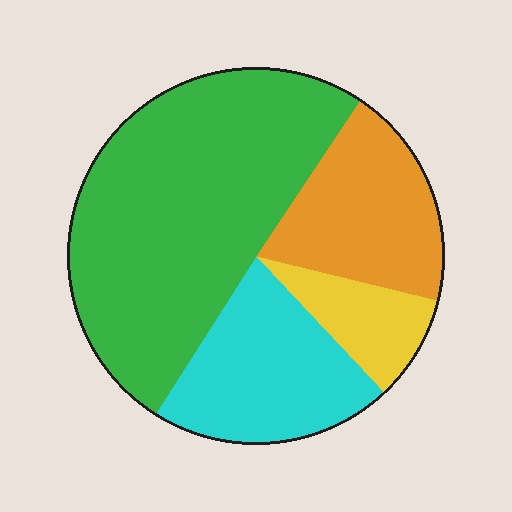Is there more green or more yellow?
Green.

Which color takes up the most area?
Green, at roughly 50%.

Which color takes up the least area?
Yellow, at roughly 10%.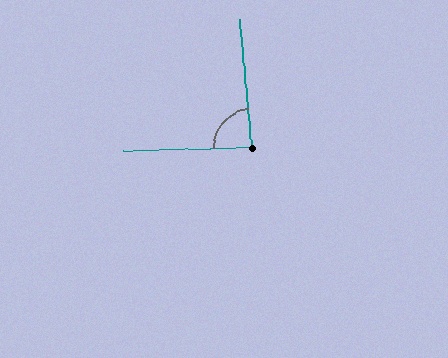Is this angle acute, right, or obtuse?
It is approximately a right angle.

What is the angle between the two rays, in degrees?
Approximately 86 degrees.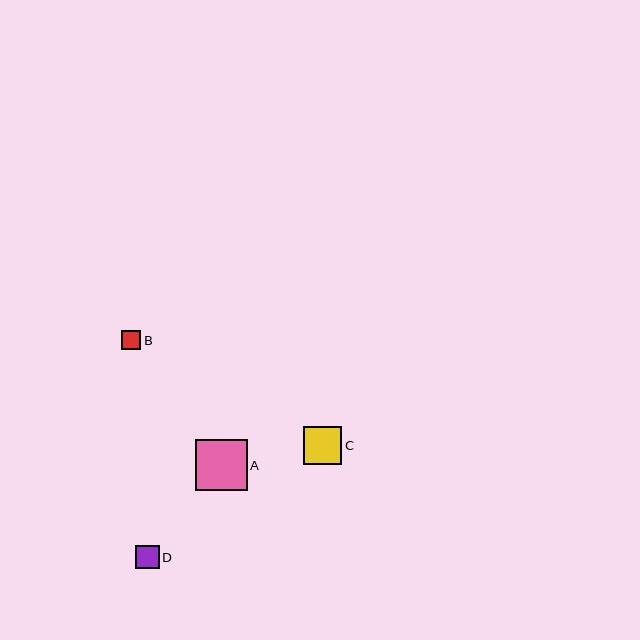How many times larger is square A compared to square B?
Square A is approximately 2.7 times the size of square B.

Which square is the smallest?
Square B is the smallest with a size of approximately 19 pixels.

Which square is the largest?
Square A is the largest with a size of approximately 51 pixels.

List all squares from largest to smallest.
From largest to smallest: A, C, D, B.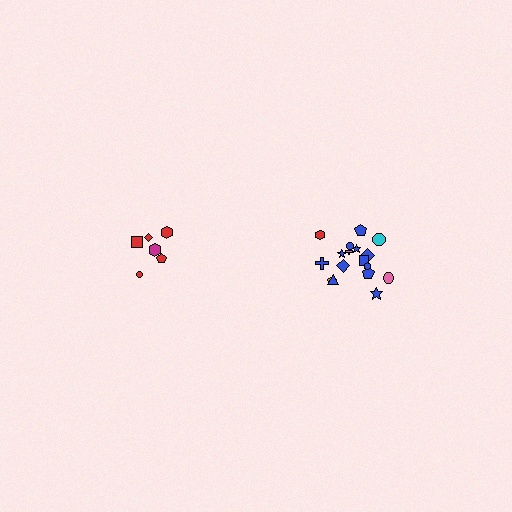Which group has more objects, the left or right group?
The right group.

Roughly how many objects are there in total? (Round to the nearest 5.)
Roughly 25 objects in total.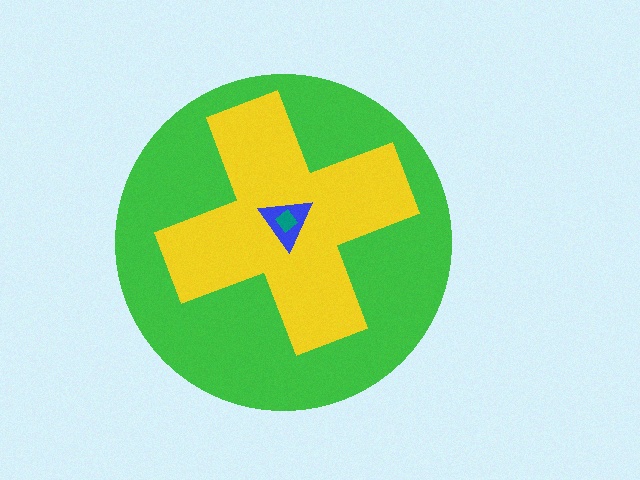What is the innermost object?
The teal diamond.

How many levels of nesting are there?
4.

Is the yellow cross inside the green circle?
Yes.